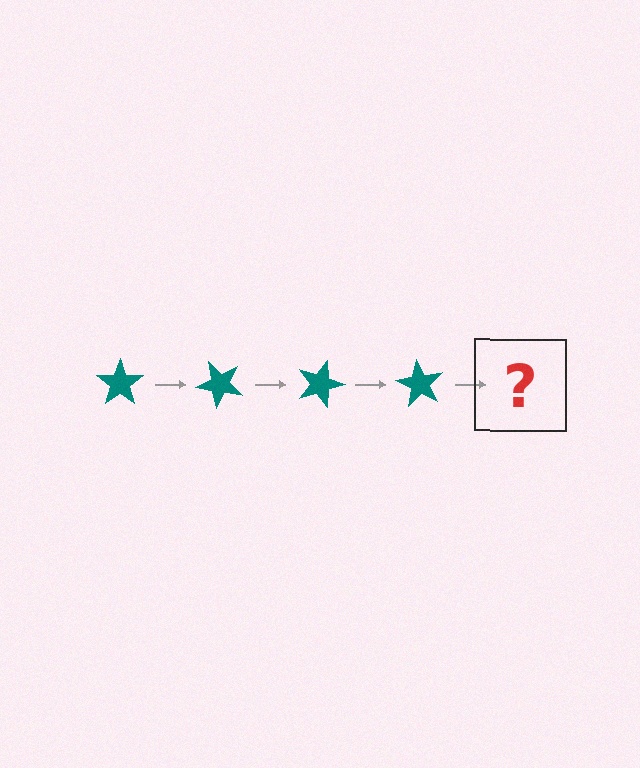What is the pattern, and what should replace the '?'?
The pattern is that the star rotates 45 degrees each step. The '?' should be a teal star rotated 180 degrees.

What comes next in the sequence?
The next element should be a teal star rotated 180 degrees.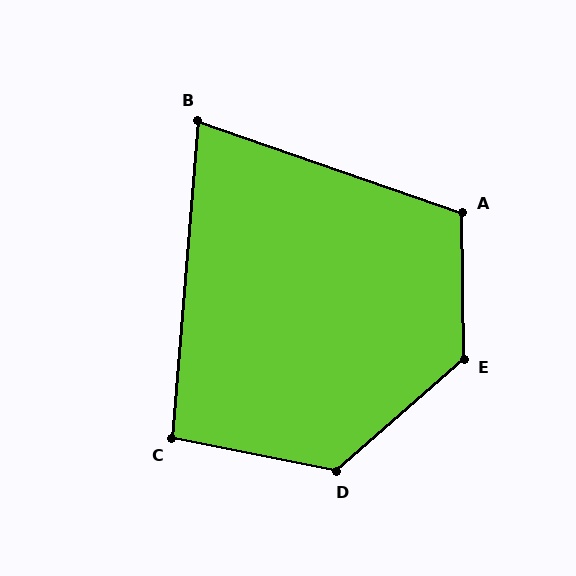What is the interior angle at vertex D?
Approximately 127 degrees (obtuse).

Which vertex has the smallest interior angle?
B, at approximately 76 degrees.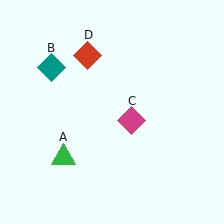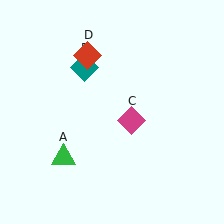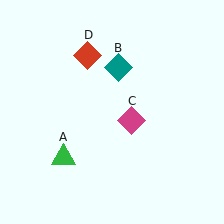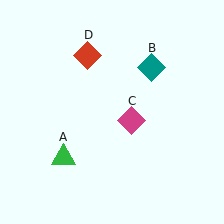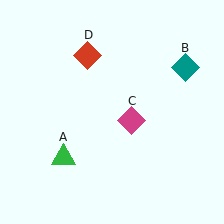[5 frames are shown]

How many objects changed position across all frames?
1 object changed position: teal diamond (object B).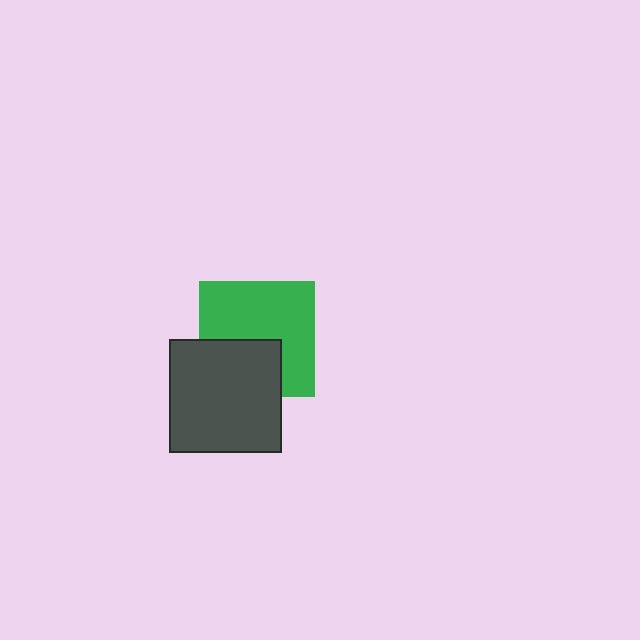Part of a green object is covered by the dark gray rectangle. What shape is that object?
It is a square.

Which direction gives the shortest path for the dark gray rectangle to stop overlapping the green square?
Moving down gives the shortest separation.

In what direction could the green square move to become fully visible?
The green square could move up. That would shift it out from behind the dark gray rectangle entirely.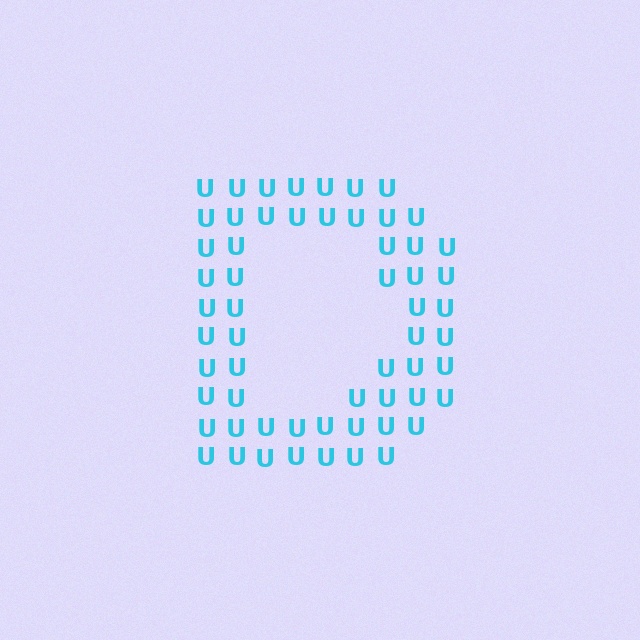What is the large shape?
The large shape is the letter D.